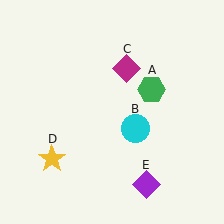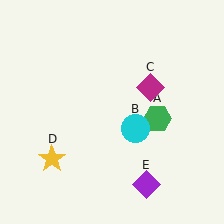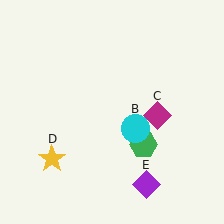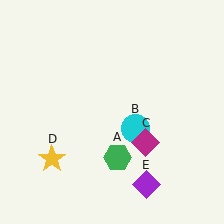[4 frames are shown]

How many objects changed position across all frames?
2 objects changed position: green hexagon (object A), magenta diamond (object C).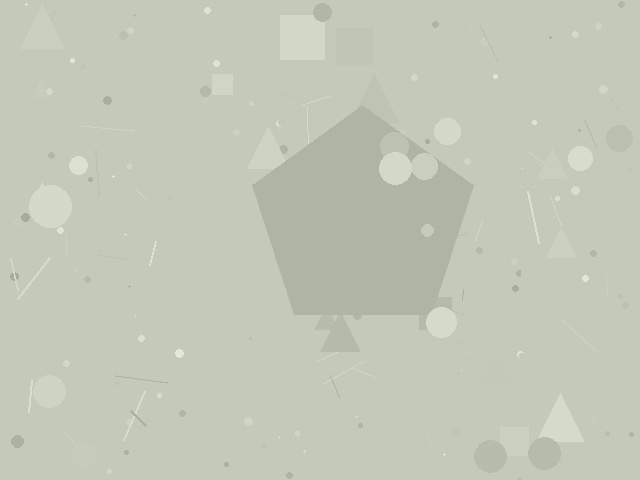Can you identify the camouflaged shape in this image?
The camouflaged shape is a pentagon.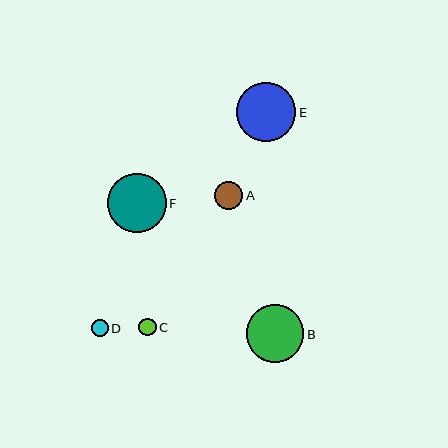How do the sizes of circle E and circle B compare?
Circle E and circle B are approximately the same size.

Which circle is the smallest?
Circle D is the smallest with a size of approximately 17 pixels.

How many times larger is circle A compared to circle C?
Circle A is approximately 1.6 times the size of circle C.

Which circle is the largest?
Circle E is the largest with a size of approximately 59 pixels.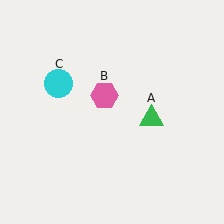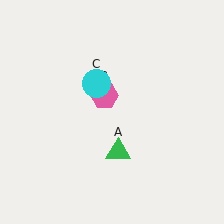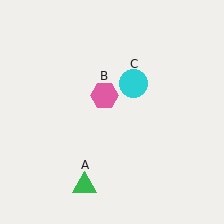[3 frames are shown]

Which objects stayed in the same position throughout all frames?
Pink hexagon (object B) remained stationary.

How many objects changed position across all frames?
2 objects changed position: green triangle (object A), cyan circle (object C).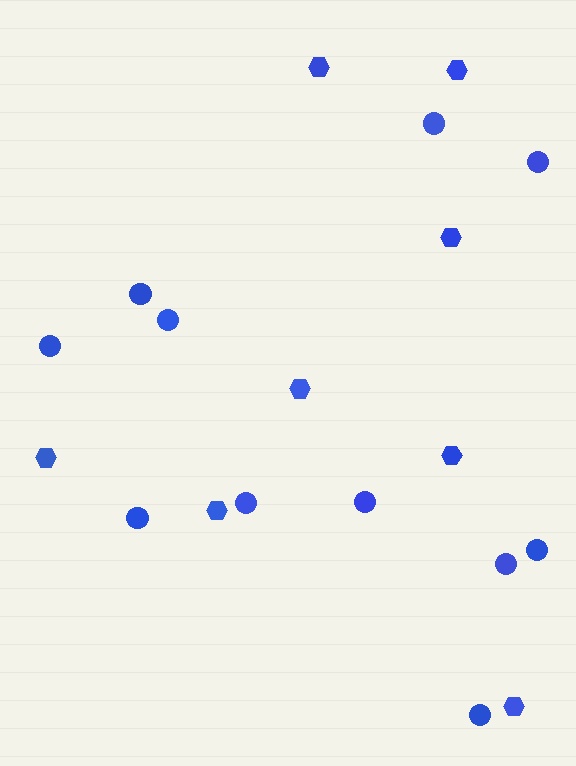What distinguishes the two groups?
There are 2 groups: one group of circles (11) and one group of hexagons (8).